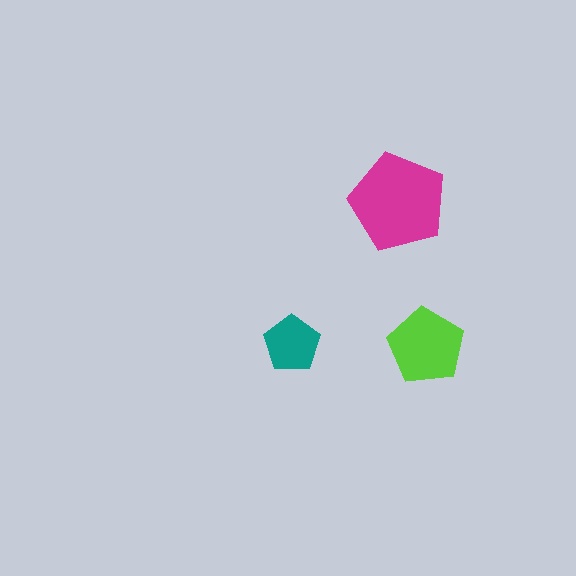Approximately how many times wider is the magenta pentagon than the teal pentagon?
About 1.5 times wider.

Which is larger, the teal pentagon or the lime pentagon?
The lime one.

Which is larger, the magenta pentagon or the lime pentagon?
The magenta one.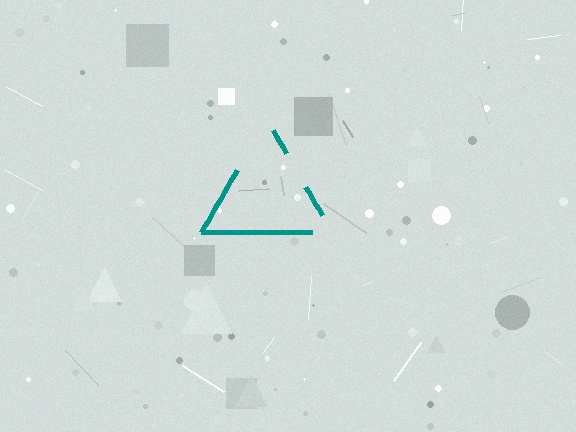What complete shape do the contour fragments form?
The contour fragments form a triangle.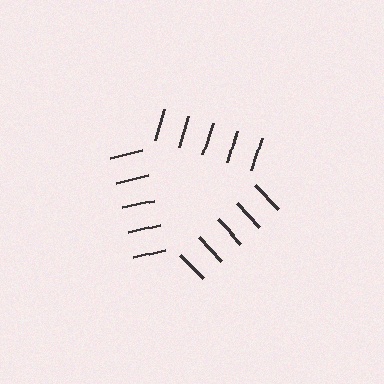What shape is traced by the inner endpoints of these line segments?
An illusory triangle — the line segments terminate on its edges but no continuous stroke is drawn.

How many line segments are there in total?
15 — 5 along each of the 3 edges.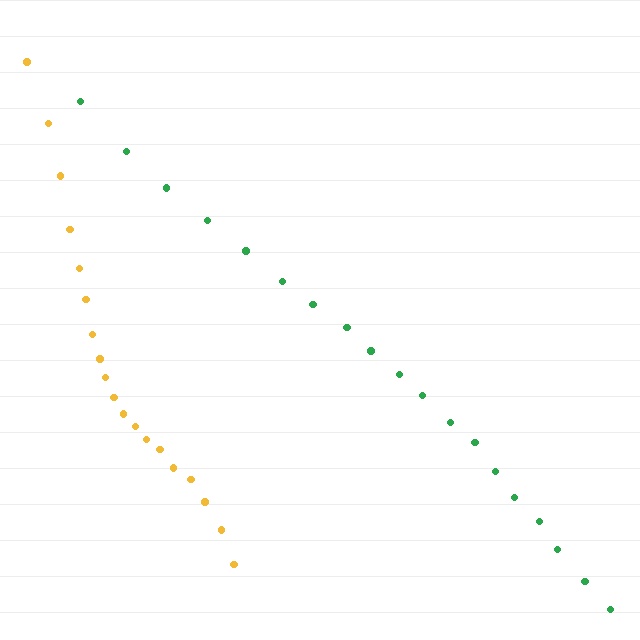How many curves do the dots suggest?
There are 2 distinct paths.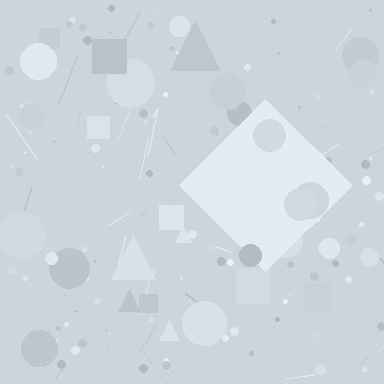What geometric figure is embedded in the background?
A diamond is embedded in the background.